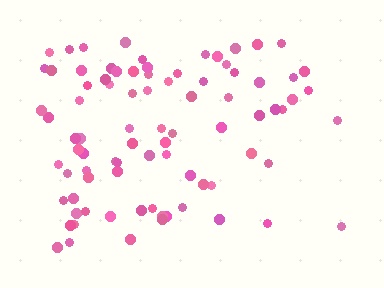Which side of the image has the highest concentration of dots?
The left.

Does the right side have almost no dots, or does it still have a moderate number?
Still a moderate number, just noticeably fewer than the left.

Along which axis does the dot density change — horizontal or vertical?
Horizontal.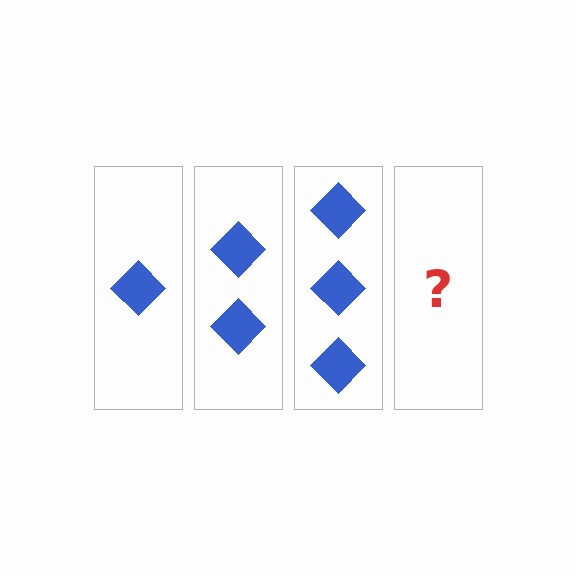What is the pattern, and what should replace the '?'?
The pattern is that each step adds one more diamond. The '?' should be 4 diamonds.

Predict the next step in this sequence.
The next step is 4 diamonds.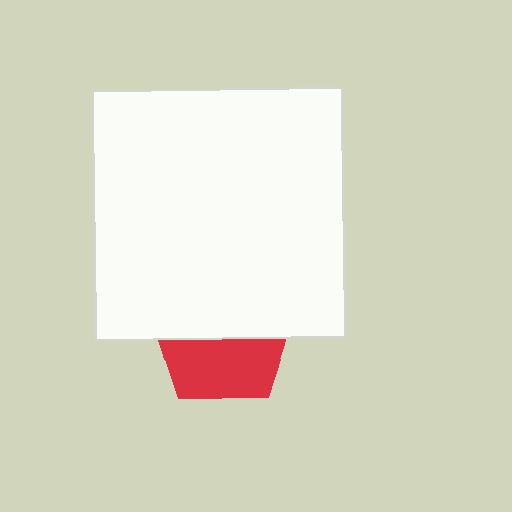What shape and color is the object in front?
The object in front is a white square.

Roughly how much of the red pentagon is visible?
About half of it is visible (roughly 46%).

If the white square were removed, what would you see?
You would see the complete red pentagon.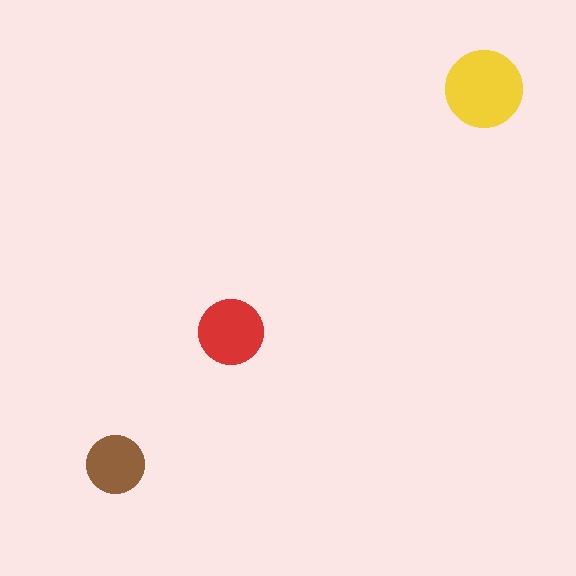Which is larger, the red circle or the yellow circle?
The yellow one.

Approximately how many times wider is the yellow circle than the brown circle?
About 1.5 times wider.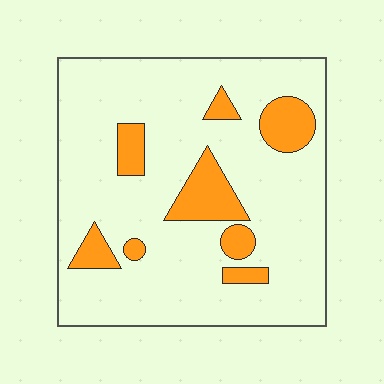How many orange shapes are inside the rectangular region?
8.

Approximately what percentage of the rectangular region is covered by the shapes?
Approximately 15%.